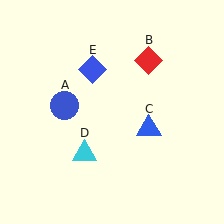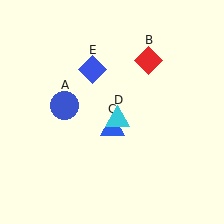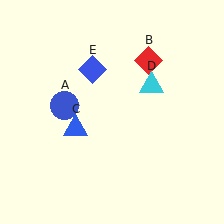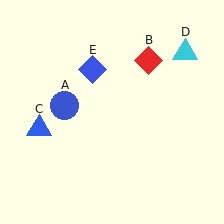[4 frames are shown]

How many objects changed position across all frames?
2 objects changed position: blue triangle (object C), cyan triangle (object D).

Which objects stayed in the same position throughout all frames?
Blue circle (object A) and red diamond (object B) and blue diamond (object E) remained stationary.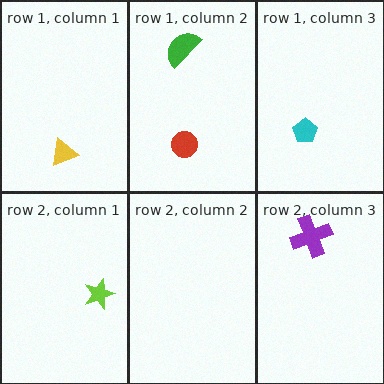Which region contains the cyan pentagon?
The row 1, column 3 region.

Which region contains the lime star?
The row 2, column 1 region.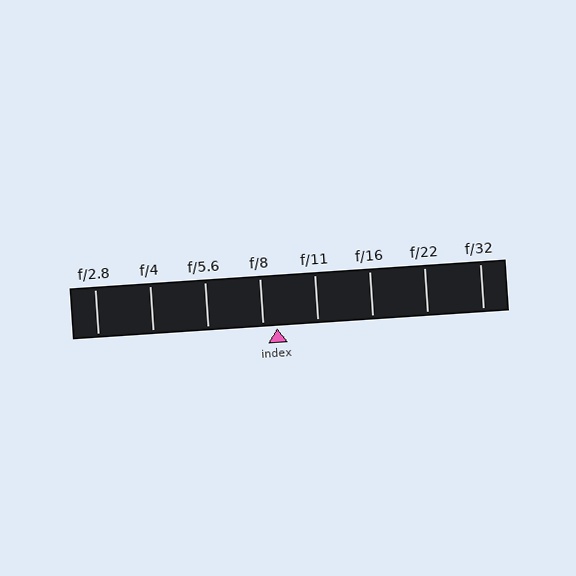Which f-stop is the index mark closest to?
The index mark is closest to f/8.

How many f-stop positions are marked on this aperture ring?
There are 8 f-stop positions marked.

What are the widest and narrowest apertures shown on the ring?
The widest aperture shown is f/2.8 and the narrowest is f/32.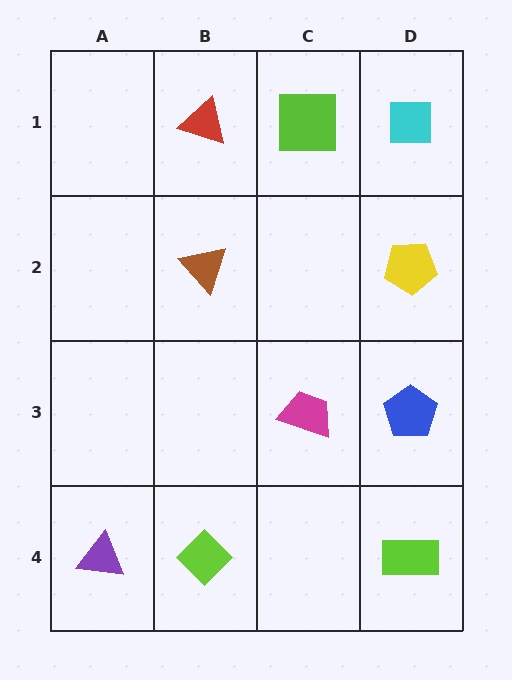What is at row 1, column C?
A lime square.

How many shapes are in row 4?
3 shapes.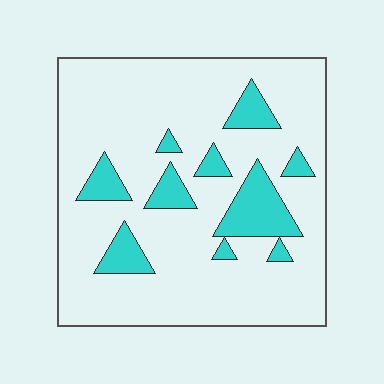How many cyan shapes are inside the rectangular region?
10.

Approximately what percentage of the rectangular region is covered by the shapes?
Approximately 15%.